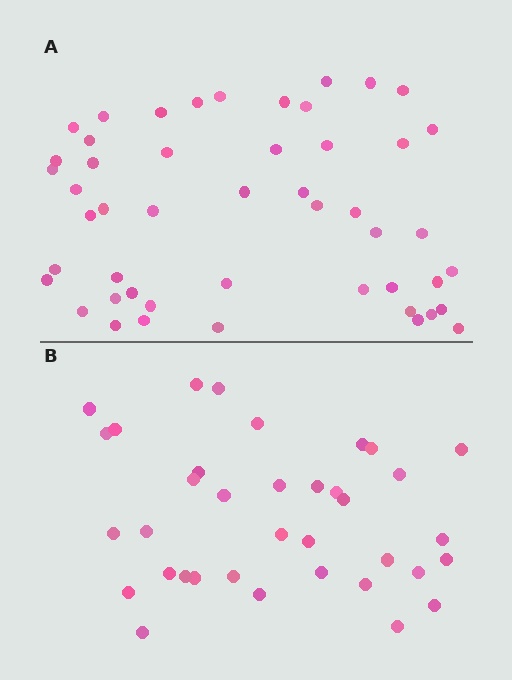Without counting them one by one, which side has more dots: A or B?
Region A (the top region) has more dots.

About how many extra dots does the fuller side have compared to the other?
Region A has approximately 15 more dots than region B.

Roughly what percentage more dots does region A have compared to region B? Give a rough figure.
About 35% more.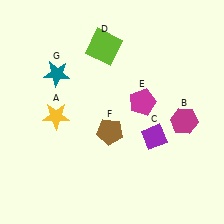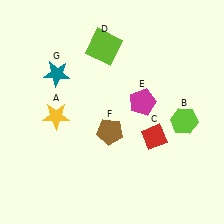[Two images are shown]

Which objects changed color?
B changed from magenta to lime. C changed from purple to red.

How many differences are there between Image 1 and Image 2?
There are 2 differences between the two images.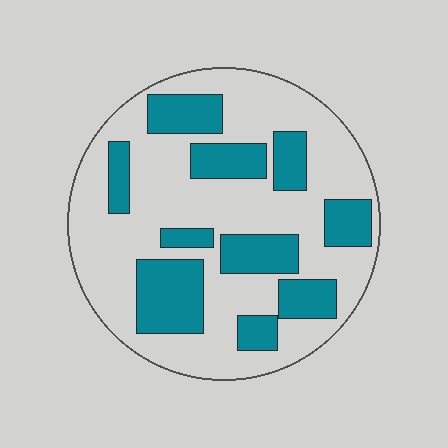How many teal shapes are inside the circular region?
10.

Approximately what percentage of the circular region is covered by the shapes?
Approximately 30%.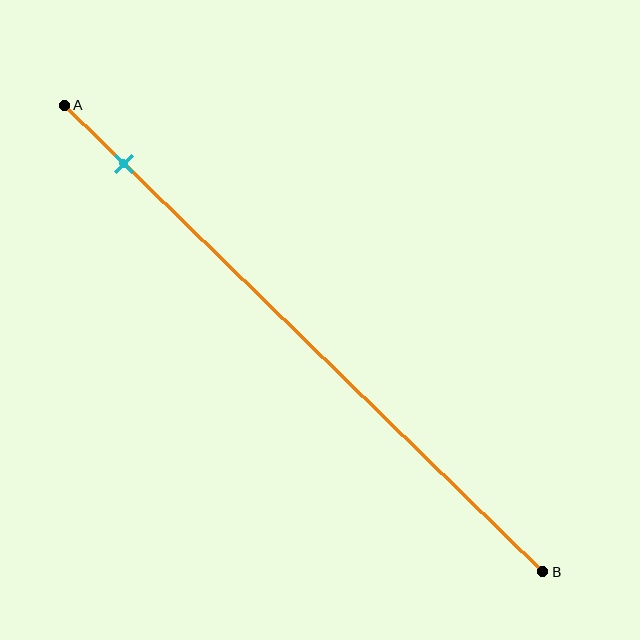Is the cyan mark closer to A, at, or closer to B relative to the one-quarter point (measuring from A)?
The cyan mark is closer to point A than the one-quarter point of segment AB.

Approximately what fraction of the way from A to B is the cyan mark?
The cyan mark is approximately 10% of the way from A to B.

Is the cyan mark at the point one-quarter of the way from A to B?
No, the mark is at about 10% from A, not at the 25% one-quarter point.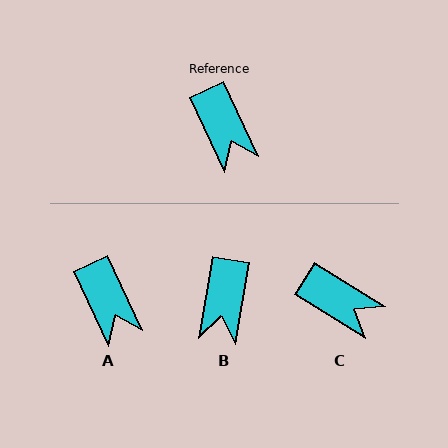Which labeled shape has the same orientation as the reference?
A.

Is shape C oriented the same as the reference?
No, it is off by about 33 degrees.